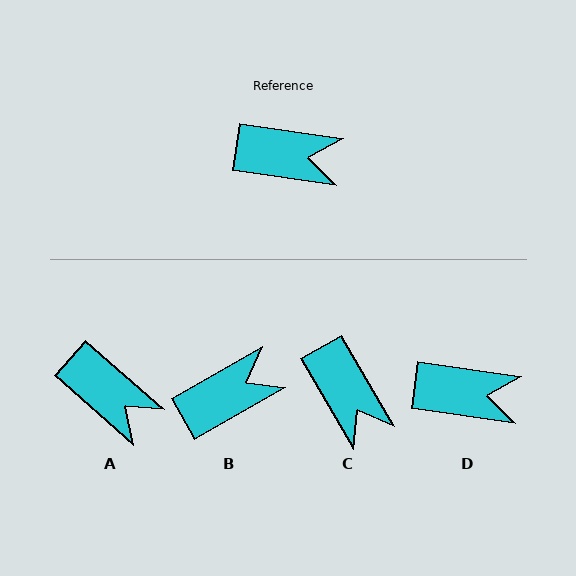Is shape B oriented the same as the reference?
No, it is off by about 38 degrees.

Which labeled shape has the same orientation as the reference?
D.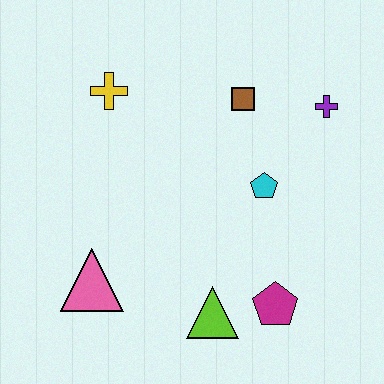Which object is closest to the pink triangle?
The lime triangle is closest to the pink triangle.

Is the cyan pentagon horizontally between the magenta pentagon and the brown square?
Yes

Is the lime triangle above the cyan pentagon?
No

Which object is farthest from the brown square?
The pink triangle is farthest from the brown square.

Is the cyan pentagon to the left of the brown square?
No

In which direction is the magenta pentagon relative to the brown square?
The magenta pentagon is below the brown square.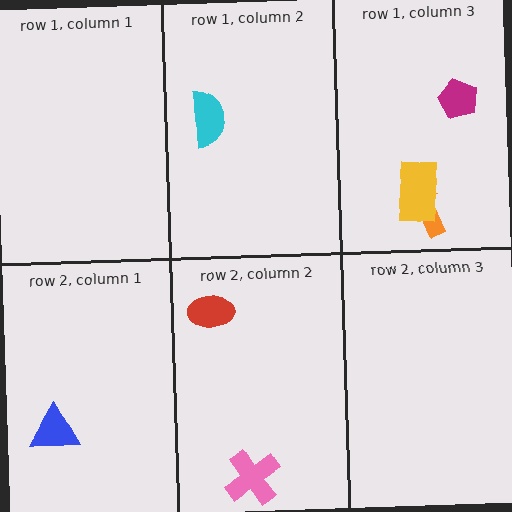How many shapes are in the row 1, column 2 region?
1.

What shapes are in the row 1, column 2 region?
The cyan semicircle.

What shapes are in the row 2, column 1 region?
The blue triangle.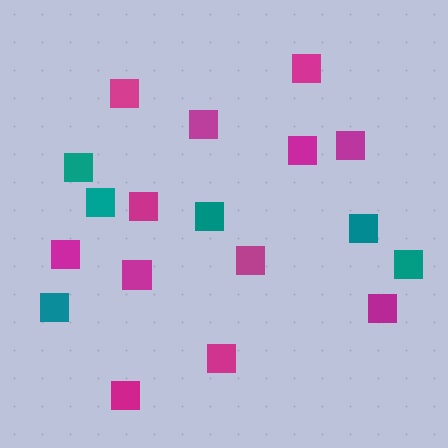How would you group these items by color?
There are 2 groups: one group of magenta squares (12) and one group of teal squares (6).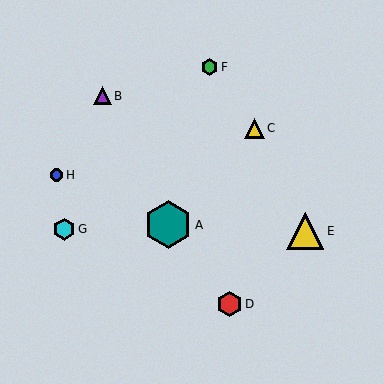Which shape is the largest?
The teal hexagon (labeled A) is the largest.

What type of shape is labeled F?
Shape F is a green hexagon.